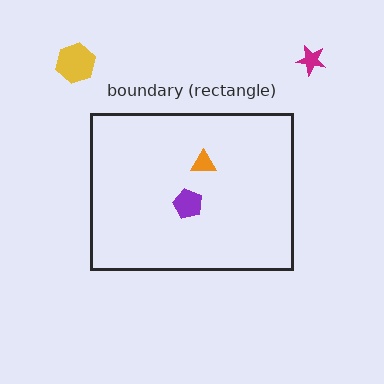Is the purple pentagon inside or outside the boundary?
Inside.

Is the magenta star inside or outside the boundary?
Outside.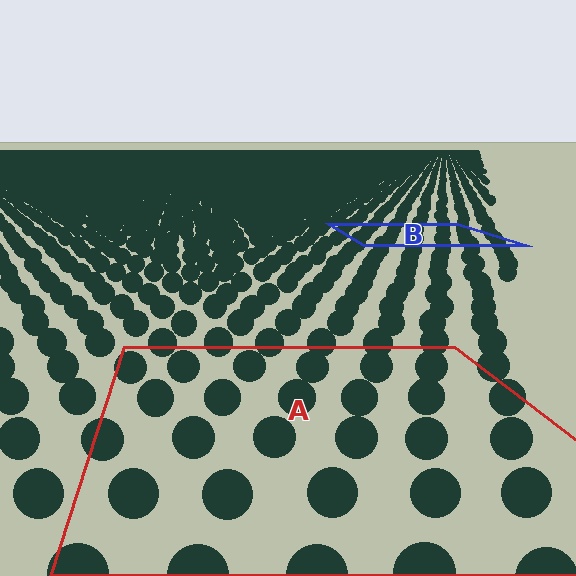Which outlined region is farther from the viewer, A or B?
Region B is farther from the viewer — the texture elements inside it appear smaller and more densely packed.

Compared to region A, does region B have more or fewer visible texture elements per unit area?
Region B has more texture elements per unit area — they are packed more densely because it is farther away.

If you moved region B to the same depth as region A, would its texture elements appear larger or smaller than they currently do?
They would appear larger. At a closer depth, the same texture elements are projected at a bigger on-screen size.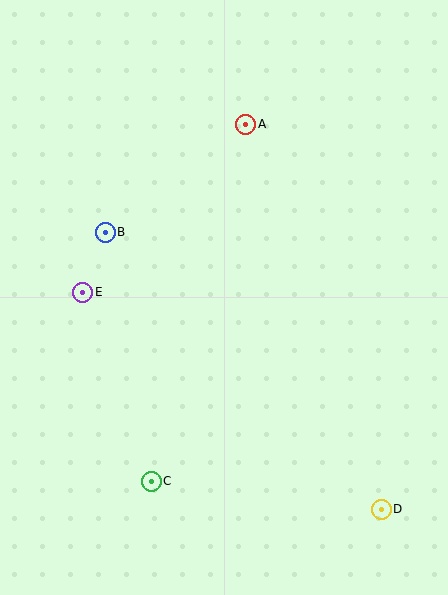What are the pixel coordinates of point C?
Point C is at (151, 481).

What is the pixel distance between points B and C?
The distance between B and C is 253 pixels.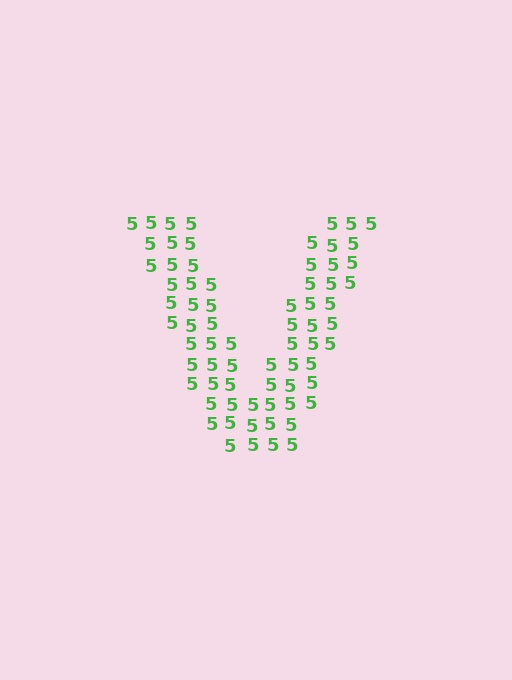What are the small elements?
The small elements are digit 5's.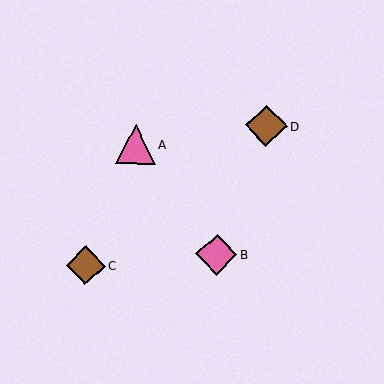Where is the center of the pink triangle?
The center of the pink triangle is at (136, 144).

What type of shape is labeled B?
Shape B is a pink diamond.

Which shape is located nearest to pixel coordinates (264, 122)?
The brown diamond (labeled D) at (266, 126) is nearest to that location.